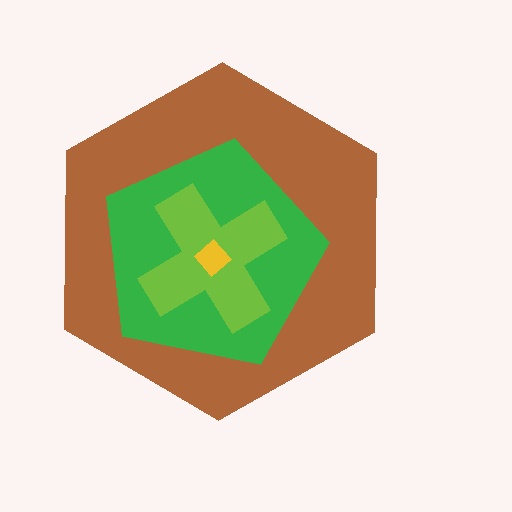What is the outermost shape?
The brown hexagon.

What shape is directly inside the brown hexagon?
The green pentagon.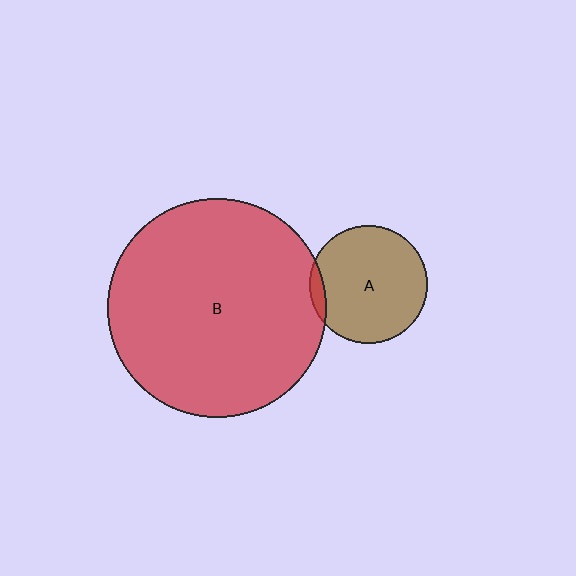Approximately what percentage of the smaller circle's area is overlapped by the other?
Approximately 5%.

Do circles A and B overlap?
Yes.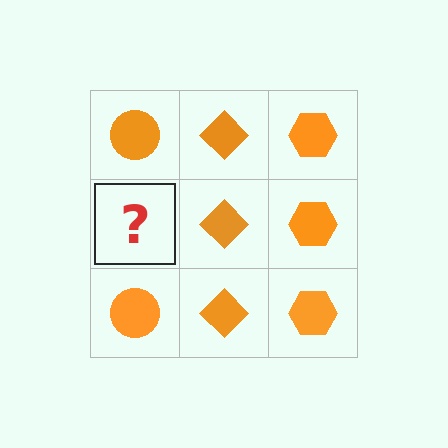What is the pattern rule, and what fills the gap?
The rule is that each column has a consistent shape. The gap should be filled with an orange circle.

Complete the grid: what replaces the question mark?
The question mark should be replaced with an orange circle.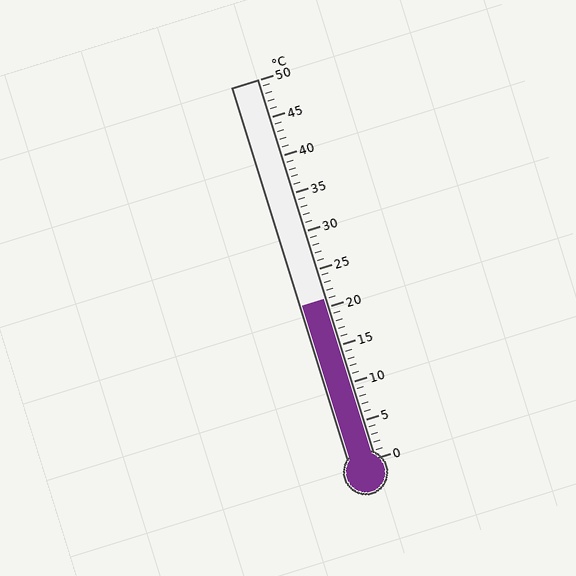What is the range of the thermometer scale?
The thermometer scale ranges from 0°C to 50°C.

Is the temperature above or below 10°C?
The temperature is above 10°C.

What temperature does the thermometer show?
The thermometer shows approximately 21°C.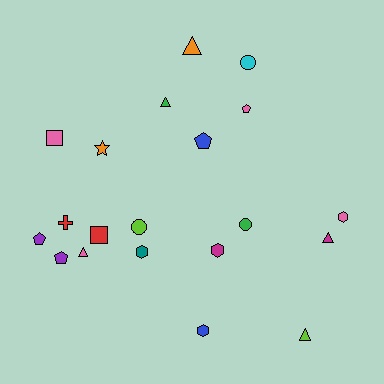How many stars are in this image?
There is 1 star.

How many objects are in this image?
There are 20 objects.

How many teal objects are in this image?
There is 1 teal object.